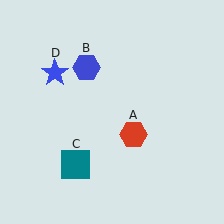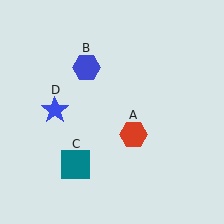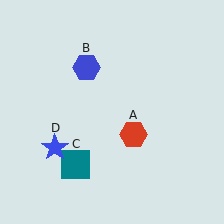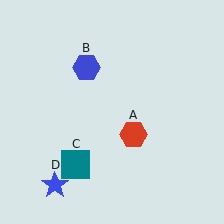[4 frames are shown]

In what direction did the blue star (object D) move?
The blue star (object D) moved down.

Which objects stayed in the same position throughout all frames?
Red hexagon (object A) and blue hexagon (object B) and teal square (object C) remained stationary.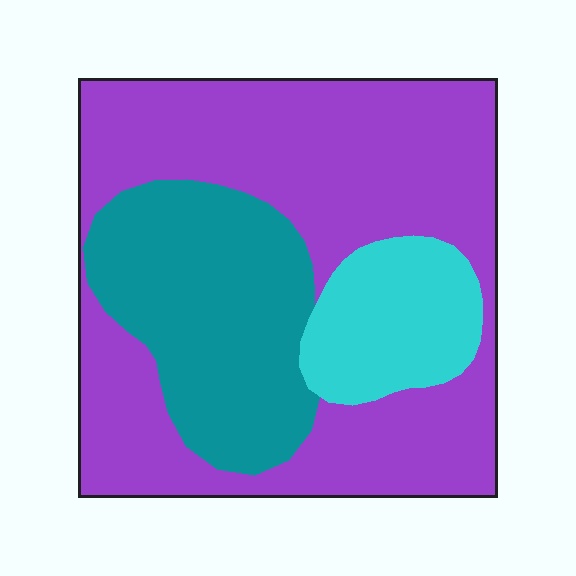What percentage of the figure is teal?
Teal takes up about one quarter (1/4) of the figure.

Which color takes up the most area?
Purple, at roughly 60%.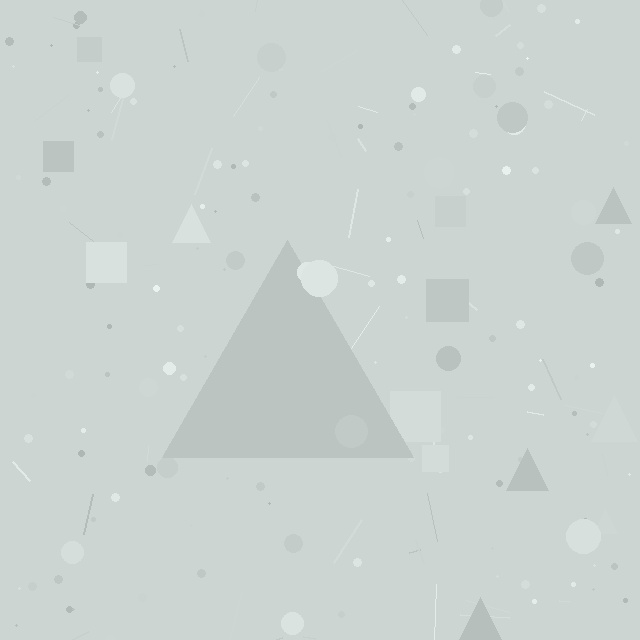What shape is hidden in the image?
A triangle is hidden in the image.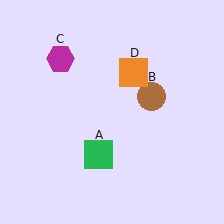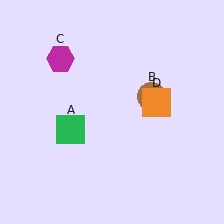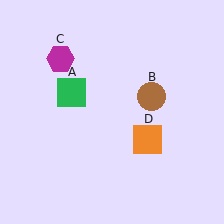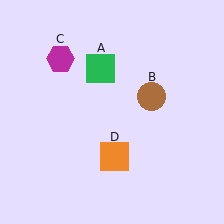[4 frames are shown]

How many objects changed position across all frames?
2 objects changed position: green square (object A), orange square (object D).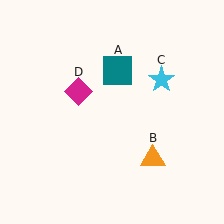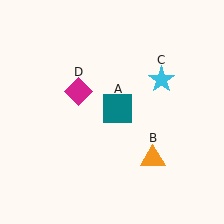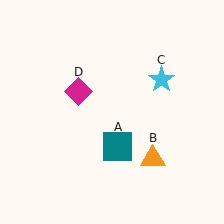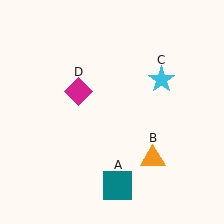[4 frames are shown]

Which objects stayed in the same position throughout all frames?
Orange triangle (object B) and cyan star (object C) and magenta diamond (object D) remained stationary.